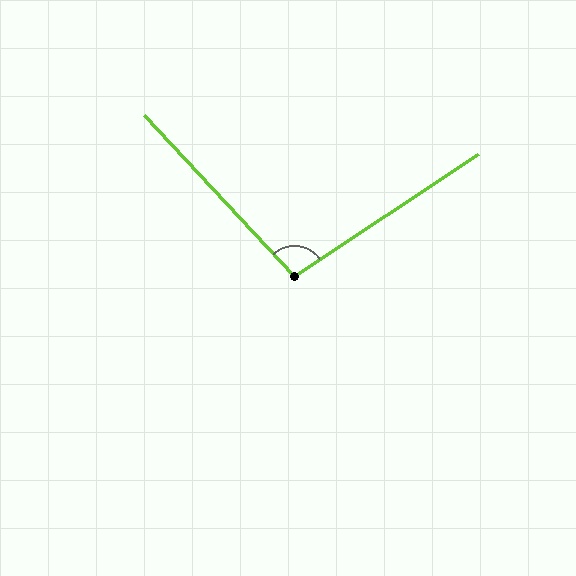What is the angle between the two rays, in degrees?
Approximately 100 degrees.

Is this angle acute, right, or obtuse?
It is obtuse.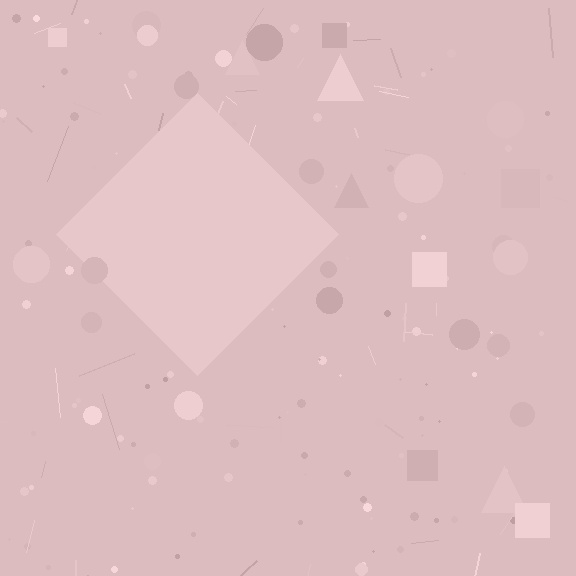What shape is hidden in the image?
A diamond is hidden in the image.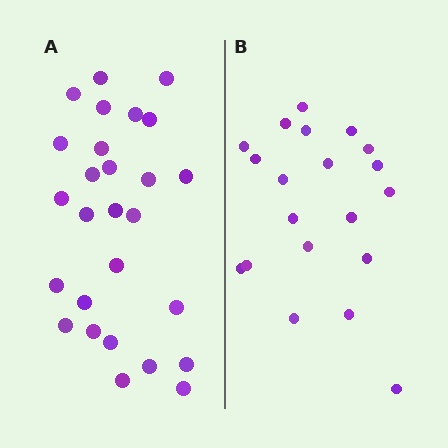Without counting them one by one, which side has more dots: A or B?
Region A (the left region) has more dots.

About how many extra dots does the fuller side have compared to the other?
Region A has roughly 8 or so more dots than region B.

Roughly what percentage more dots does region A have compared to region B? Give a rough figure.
About 35% more.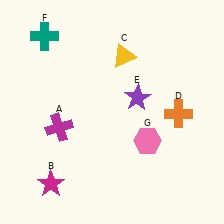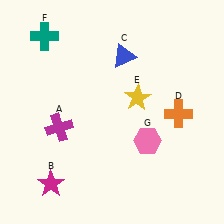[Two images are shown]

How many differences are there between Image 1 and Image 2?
There are 2 differences between the two images.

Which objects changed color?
C changed from yellow to blue. E changed from purple to yellow.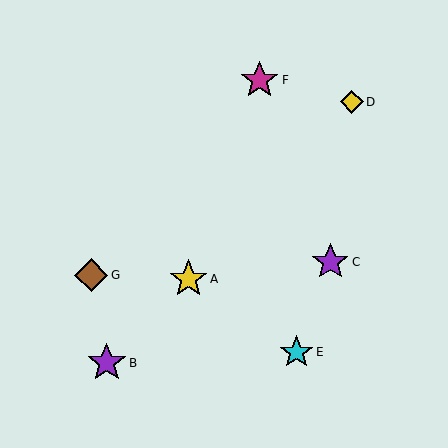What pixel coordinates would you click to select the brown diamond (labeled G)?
Click at (91, 275) to select the brown diamond G.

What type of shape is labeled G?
Shape G is a brown diamond.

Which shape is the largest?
The purple star (labeled B) is the largest.